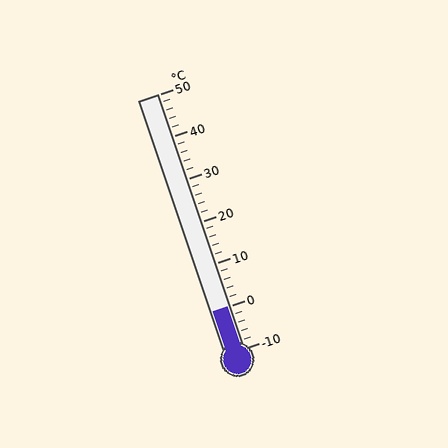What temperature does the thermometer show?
The thermometer shows approximately 0°C.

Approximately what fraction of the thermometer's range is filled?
The thermometer is filled to approximately 15% of its range.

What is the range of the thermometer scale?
The thermometer scale ranges from -10°C to 50°C.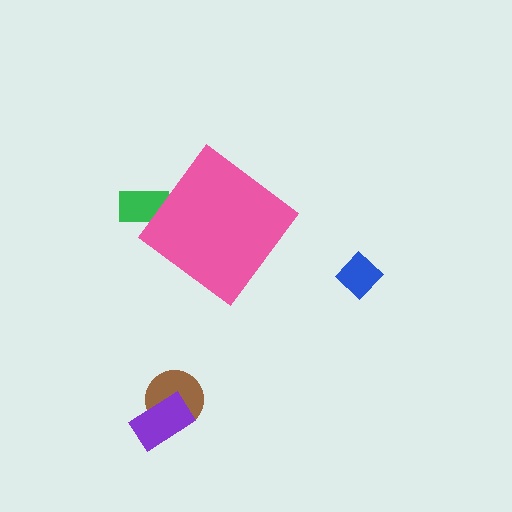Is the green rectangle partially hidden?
Yes, the green rectangle is partially hidden behind the pink diamond.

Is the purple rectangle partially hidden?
No, the purple rectangle is fully visible.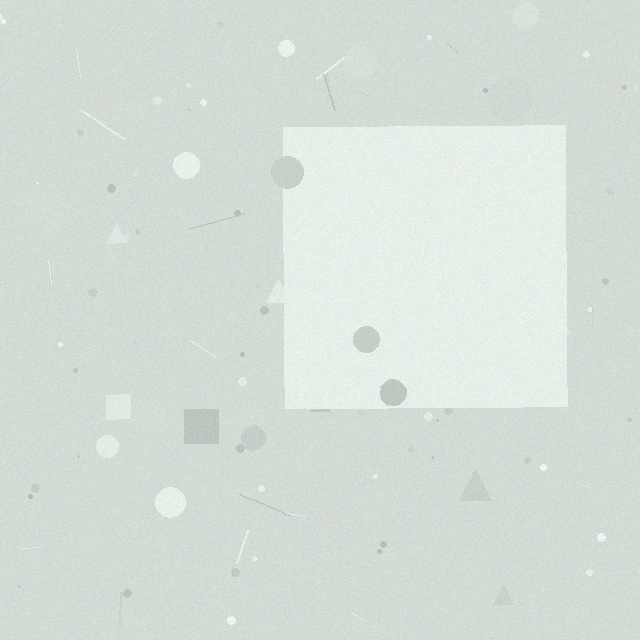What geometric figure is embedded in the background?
A square is embedded in the background.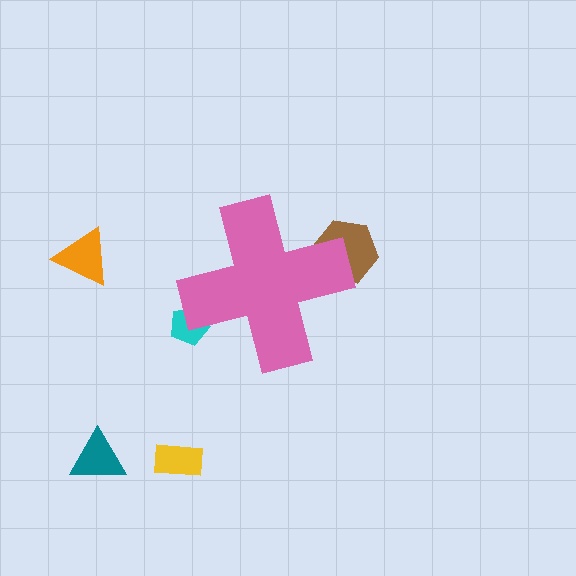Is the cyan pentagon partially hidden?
Yes, the cyan pentagon is partially hidden behind the pink cross.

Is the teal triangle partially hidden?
No, the teal triangle is fully visible.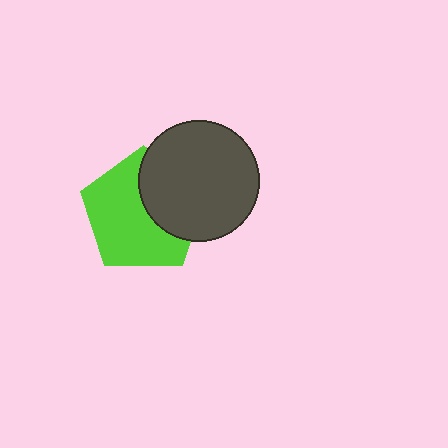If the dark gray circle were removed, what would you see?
You would see the complete lime pentagon.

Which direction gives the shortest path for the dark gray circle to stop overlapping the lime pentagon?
Moving right gives the shortest separation.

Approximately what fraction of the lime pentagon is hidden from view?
Roughly 37% of the lime pentagon is hidden behind the dark gray circle.